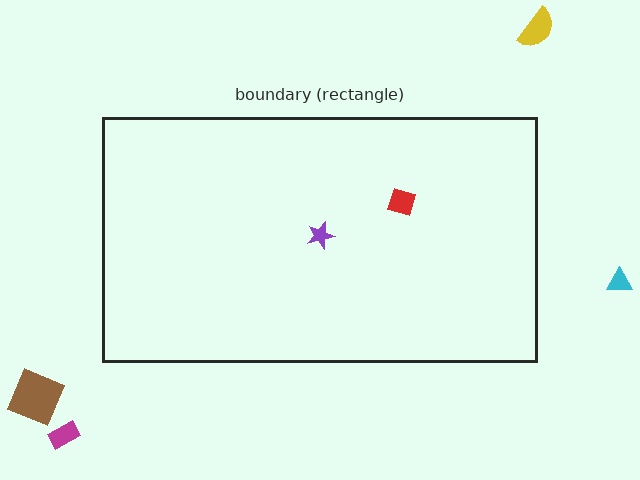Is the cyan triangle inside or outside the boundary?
Outside.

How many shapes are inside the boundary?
2 inside, 4 outside.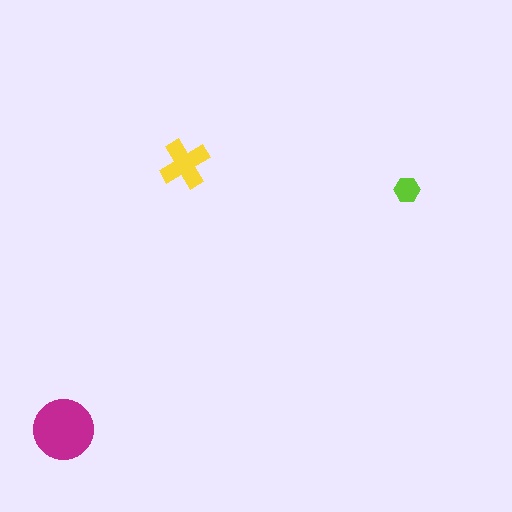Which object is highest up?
The yellow cross is topmost.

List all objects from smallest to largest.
The lime hexagon, the yellow cross, the magenta circle.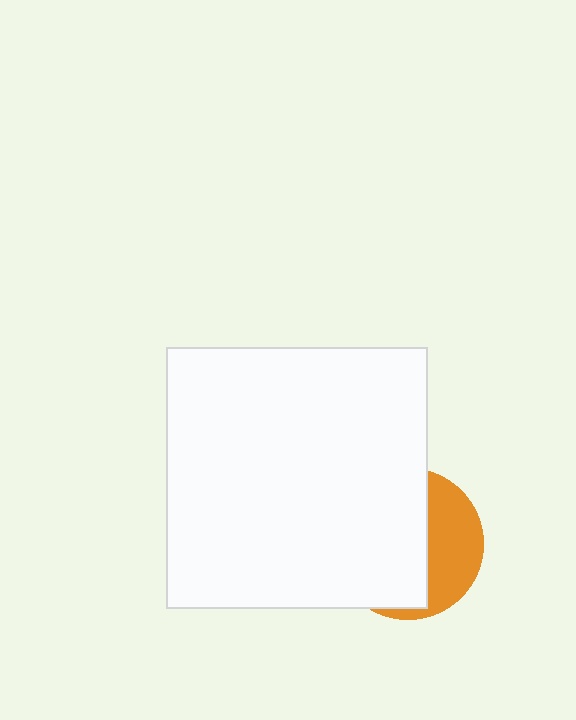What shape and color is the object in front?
The object in front is a white square.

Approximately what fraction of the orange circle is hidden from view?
Roughly 64% of the orange circle is hidden behind the white square.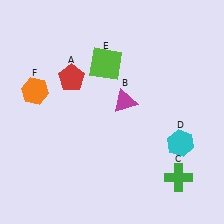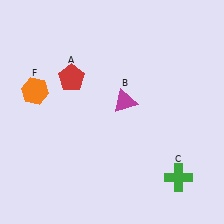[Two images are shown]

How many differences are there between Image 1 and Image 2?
There are 2 differences between the two images.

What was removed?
The cyan hexagon (D), the lime square (E) were removed in Image 2.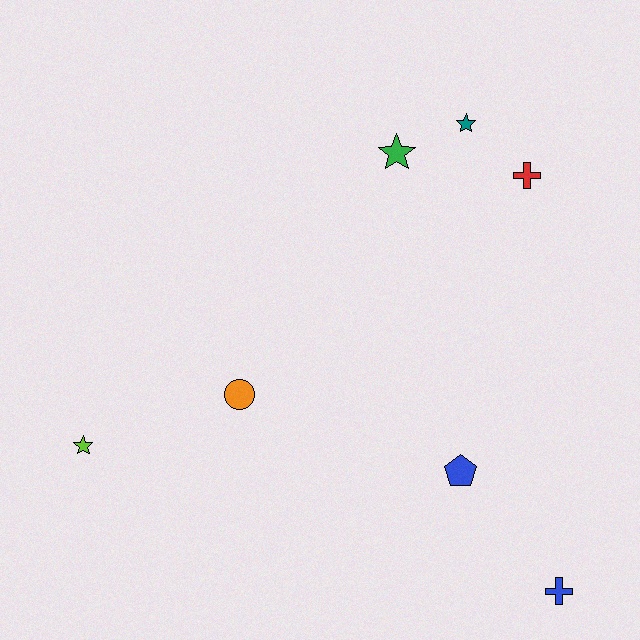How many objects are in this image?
There are 7 objects.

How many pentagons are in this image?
There is 1 pentagon.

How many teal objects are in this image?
There is 1 teal object.